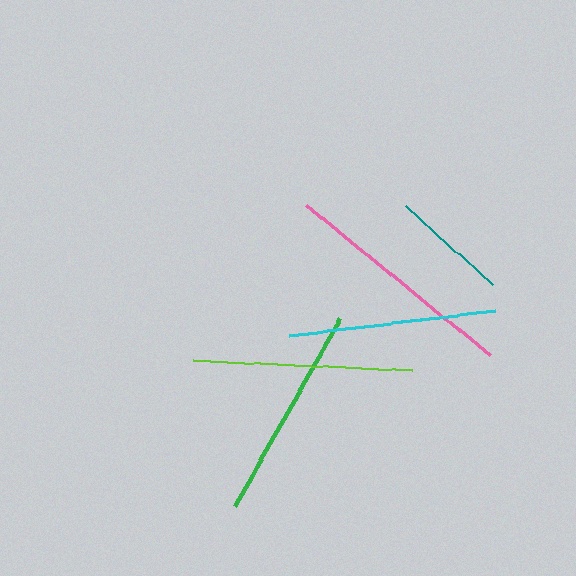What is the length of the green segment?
The green segment is approximately 215 pixels long.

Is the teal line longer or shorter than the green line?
The green line is longer than the teal line.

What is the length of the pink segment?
The pink segment is approximately 238 pixels long.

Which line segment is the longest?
The pink line is the longest at approximately 238 pixels.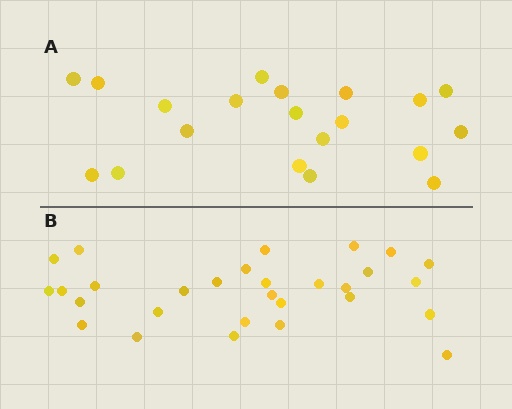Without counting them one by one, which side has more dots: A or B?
Region B (the bottom region) has more dots.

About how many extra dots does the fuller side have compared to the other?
Region B has roughly 8 or so more dots than region A.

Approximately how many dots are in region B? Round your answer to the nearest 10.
About 30 dots. (The exact count is 29, which rounds to 30.)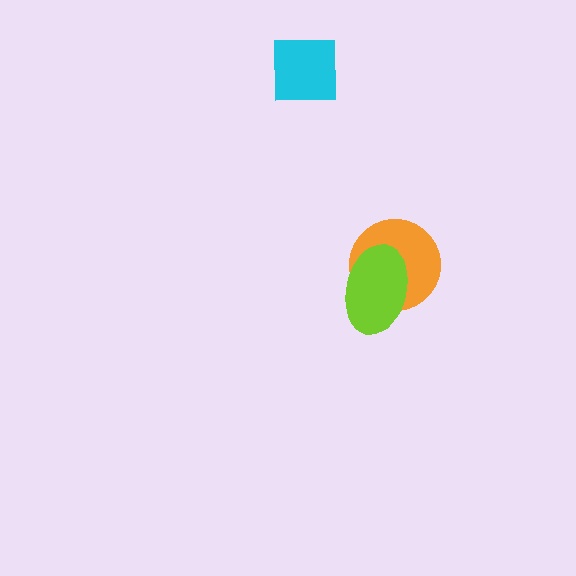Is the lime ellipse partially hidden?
No, no other shape covers it.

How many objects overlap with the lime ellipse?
1 object overlaps with the lime ellipse.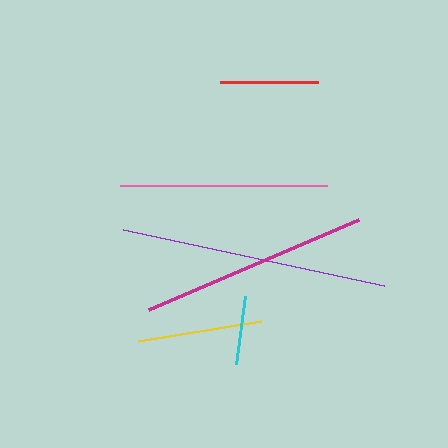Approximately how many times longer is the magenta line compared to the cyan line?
The magenta line is approximately 3.4 times the length of the cyan line.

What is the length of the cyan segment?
The cyan segment is approximately 68 pixels long.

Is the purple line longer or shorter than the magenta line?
The purple line is longer than the magenta line.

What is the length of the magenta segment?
The magenta segment is approximately 228 pixels long.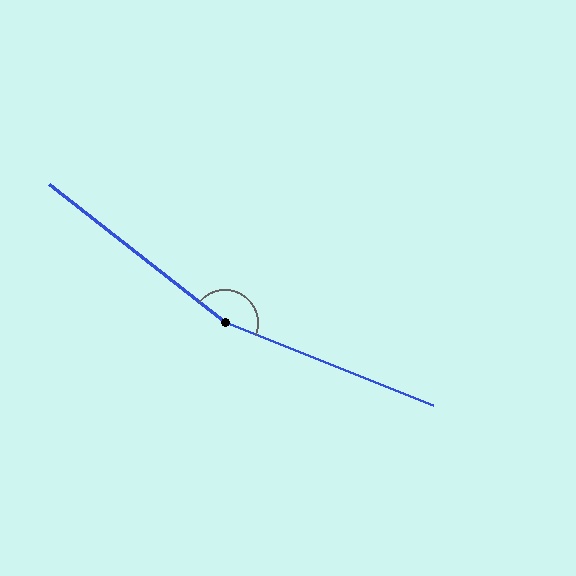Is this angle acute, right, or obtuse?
It is obtuse.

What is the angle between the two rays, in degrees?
Approximately 163 degrees.